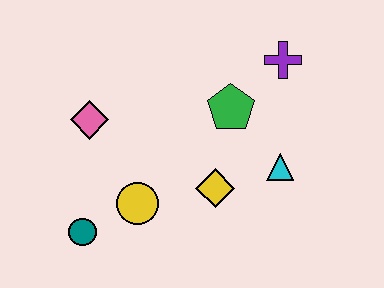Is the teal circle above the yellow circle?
No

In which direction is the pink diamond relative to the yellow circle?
The pink diamond is above the yellow circle.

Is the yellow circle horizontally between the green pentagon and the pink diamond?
Yes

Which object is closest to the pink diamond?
The yellow circle is closest to the pink diamond.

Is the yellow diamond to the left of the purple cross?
Yes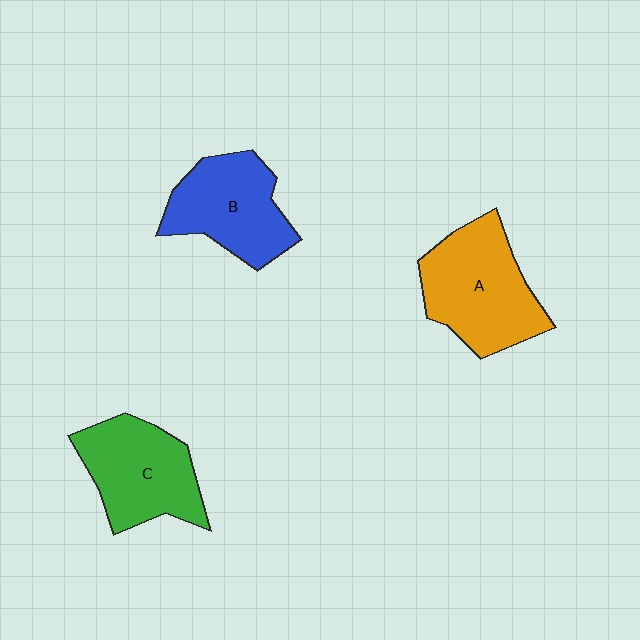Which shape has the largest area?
Shape A (orange).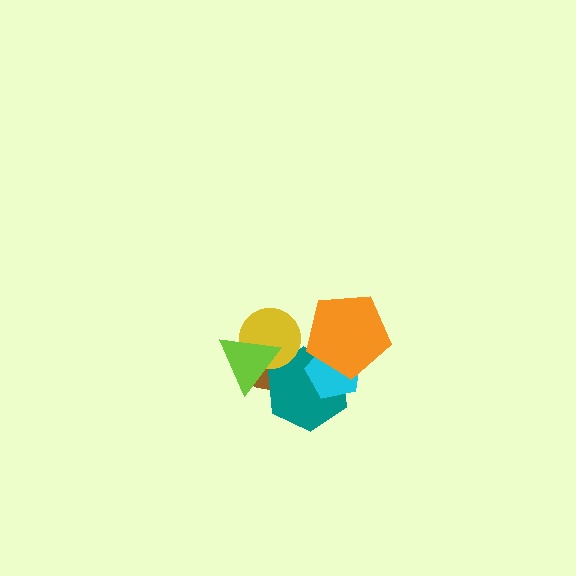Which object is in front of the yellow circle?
The lime triangle is in front of the yellow circle.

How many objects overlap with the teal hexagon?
5 objects overlap with the teal hexagon.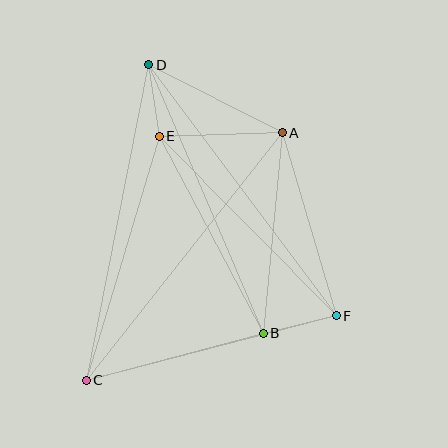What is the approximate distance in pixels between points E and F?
The distance between E and F is approximately 253 pixels.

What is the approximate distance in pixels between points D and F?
The distance between D and F is approximately 314 pixels.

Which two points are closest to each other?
Points D and E are closest to each other.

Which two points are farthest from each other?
Points C and D are farthest from each other.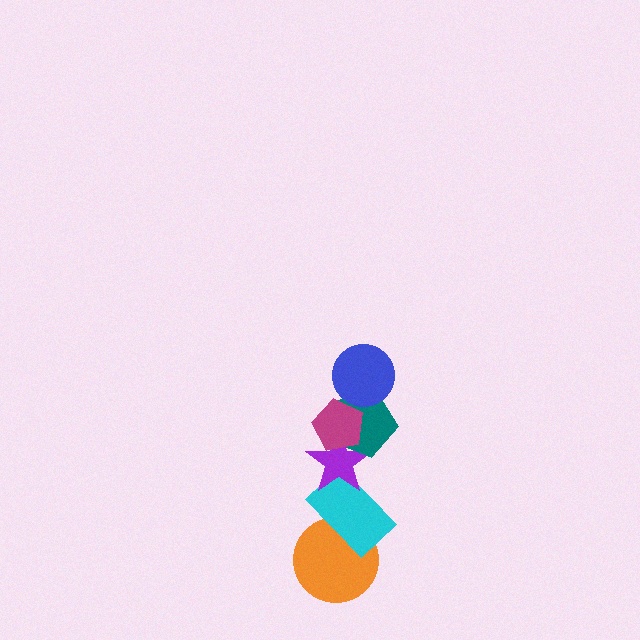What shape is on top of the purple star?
The teal pentagon is on top of the purple star.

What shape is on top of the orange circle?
The cyan rectangle is on top of the orange circle.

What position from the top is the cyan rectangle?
The cyan rectangle is 5th from the top.